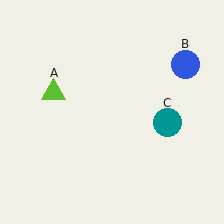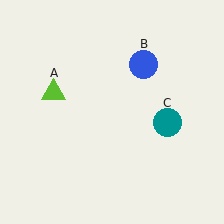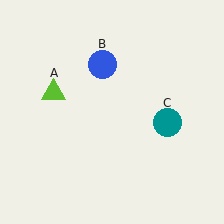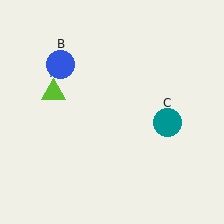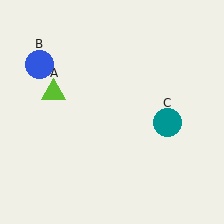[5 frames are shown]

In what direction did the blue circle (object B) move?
The blue circle (object B) moved left.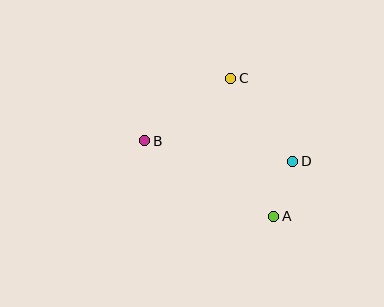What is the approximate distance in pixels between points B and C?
The distance between B and C is approximately 106 pixels.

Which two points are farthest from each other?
Points A and B are farthest from each other.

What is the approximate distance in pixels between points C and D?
The distance between C and D is approximately 103 pixels.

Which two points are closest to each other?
Points A and D are closest to each other.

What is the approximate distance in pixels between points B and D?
The distance between B and D is approximately 149 pixels.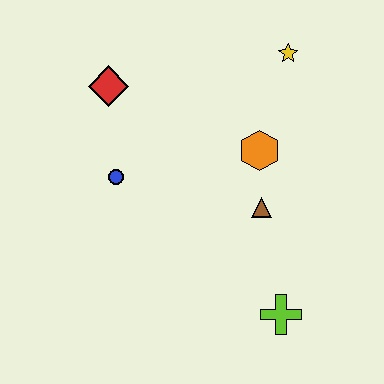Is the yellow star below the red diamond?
No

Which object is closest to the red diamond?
The blue circle is closest to the red diamond.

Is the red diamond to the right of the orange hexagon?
No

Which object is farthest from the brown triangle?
The red diamond is farthest from the brown triangle.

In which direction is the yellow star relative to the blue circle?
The yellow star is to the right of the blue circle.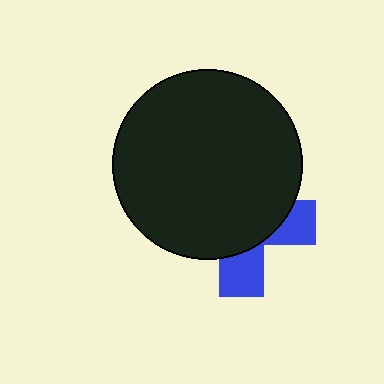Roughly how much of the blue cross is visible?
A small part of it is visible (roughly 31%).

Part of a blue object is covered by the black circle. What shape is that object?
It is a cross.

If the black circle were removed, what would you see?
You would see the complete blue cross.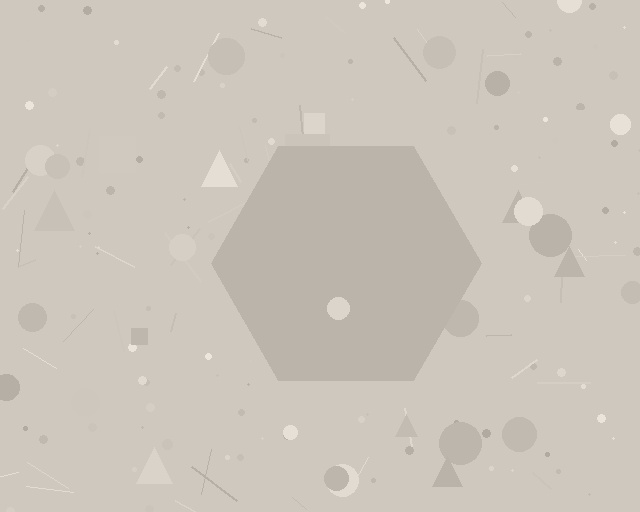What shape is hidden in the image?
A hexagon is hidden in the image.